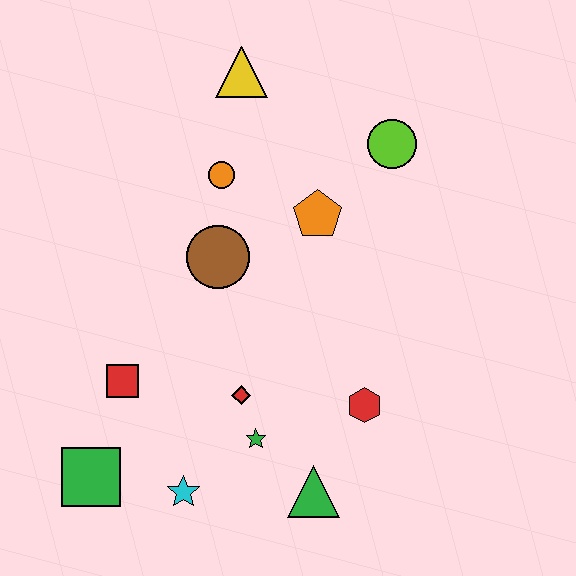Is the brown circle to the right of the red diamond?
No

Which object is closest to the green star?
The red diamond is closest to the green star.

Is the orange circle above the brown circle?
Yes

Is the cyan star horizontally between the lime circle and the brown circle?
No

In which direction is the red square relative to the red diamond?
The red square is to the left of the red diamond.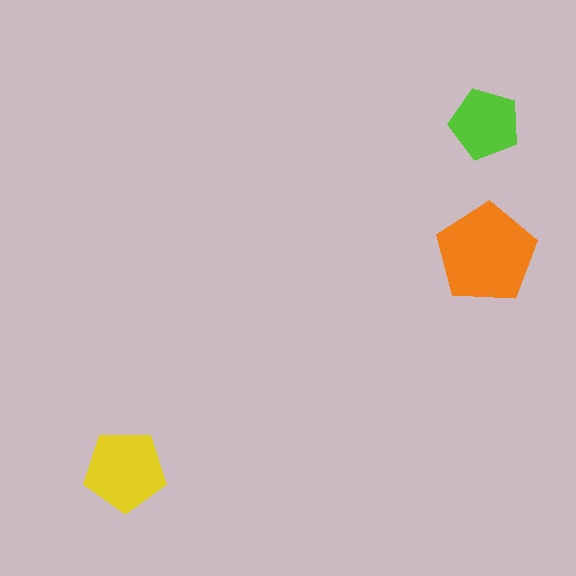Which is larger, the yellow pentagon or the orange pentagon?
The orange one.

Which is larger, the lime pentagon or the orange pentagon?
The orange one.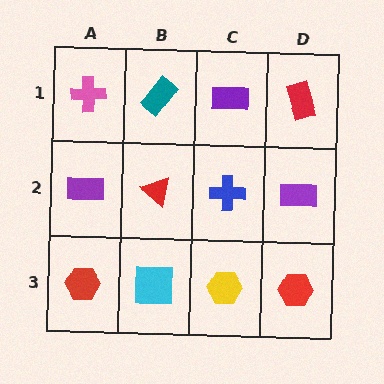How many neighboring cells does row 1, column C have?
3.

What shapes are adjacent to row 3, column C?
A blue cross (row 2, column C), a cyan square (row 3, column B), a red hexagon (row 3, column D).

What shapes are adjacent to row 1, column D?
A purple rectangle (row 2, column D), a purple rectangle (row 1, column C).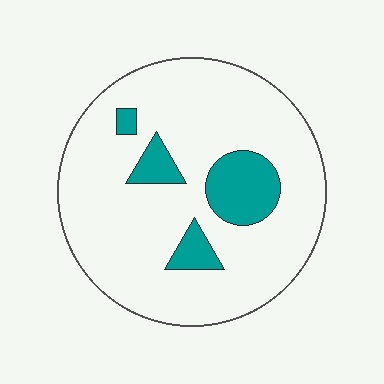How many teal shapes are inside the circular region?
4.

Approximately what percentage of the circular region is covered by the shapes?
Approximately 15%.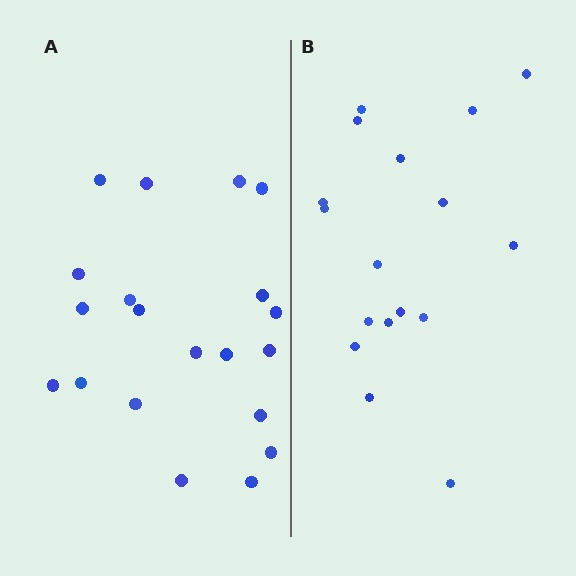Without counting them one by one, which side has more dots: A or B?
Region A (the left region) has more dots.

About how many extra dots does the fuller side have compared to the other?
Region A has just a few more — roughly 2 or 3 more dots than region B.